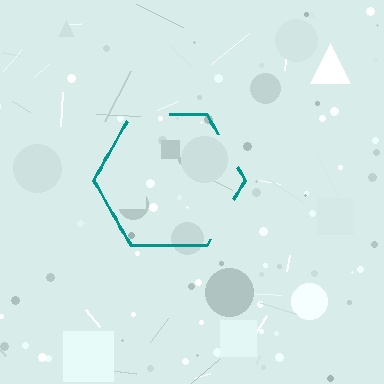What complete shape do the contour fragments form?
The contour fragments form a hexagon.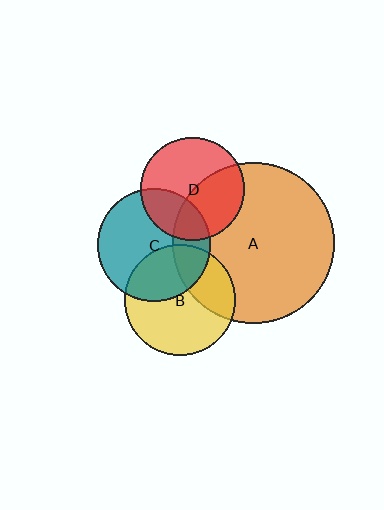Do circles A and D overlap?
Yes.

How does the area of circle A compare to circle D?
Approximately 2.4 times.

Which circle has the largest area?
Circle A (orange).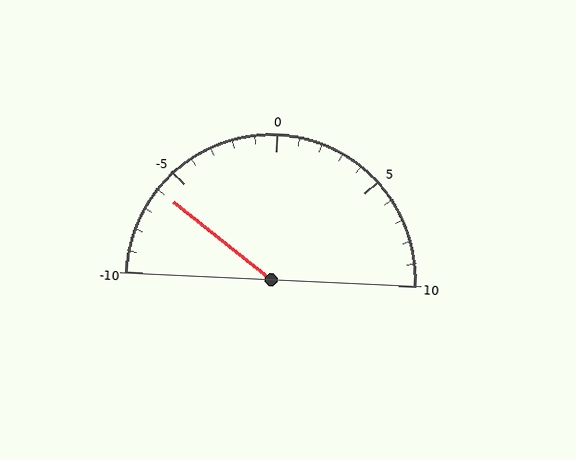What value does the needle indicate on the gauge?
The needle indicates approximately -6.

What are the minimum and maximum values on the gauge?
The gauge ranges from -10 to 10.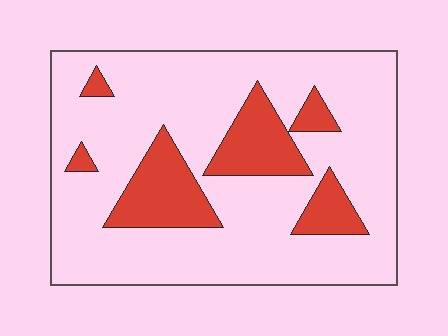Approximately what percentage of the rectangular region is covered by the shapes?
Approximately 20%.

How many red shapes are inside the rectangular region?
6.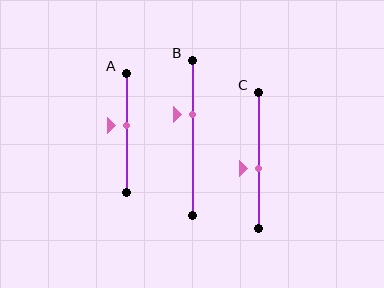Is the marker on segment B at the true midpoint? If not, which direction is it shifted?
No, the marker on segment B is shifted upward by about 15% of the segment length.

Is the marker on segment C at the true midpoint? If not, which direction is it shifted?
No, the marker on segment C is shifted downward by about 6% of the segment length.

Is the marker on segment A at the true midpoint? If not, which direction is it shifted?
No, the marker on segment A is shifted upward by about 6% of the segment length.